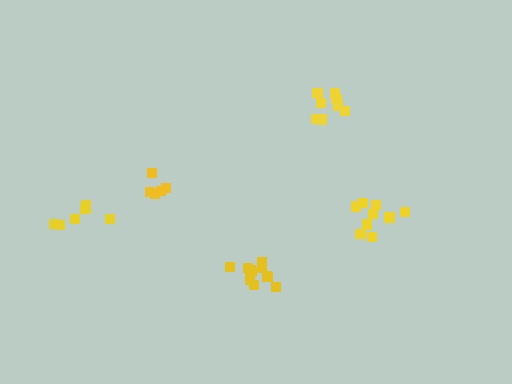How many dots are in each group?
Group 1: 8 dots, Group 2: 6 dots, Group 3: 9 dots, Group 4: 11 dots, Group 5: 5 dots (39 total).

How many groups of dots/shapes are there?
There are 5 groups.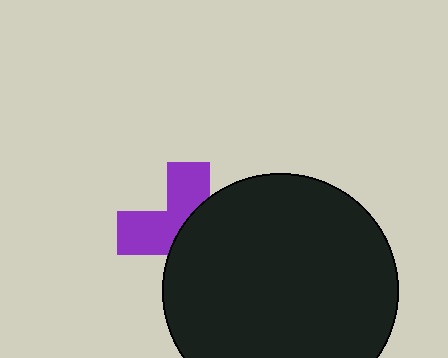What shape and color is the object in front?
The object in front is a black circle.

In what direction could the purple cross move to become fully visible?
The purple cross could move left. That would shift it out from behind the black circle entirely.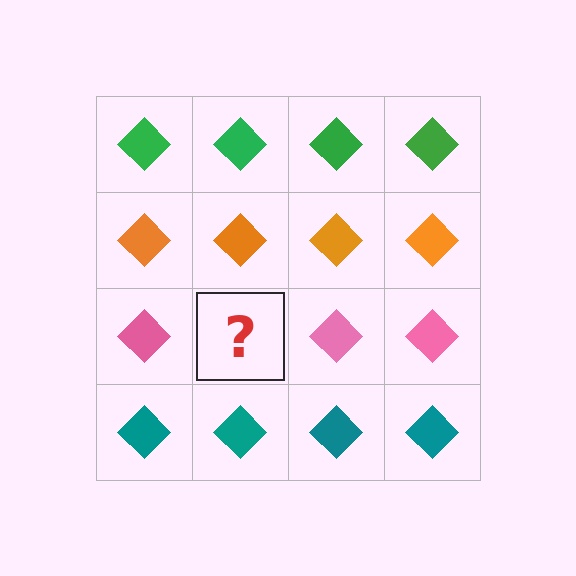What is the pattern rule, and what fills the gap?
The rule is that each row has a consistent color. The gap should be filled with a pink diamond.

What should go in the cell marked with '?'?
The missing cell should contain a pink diamond.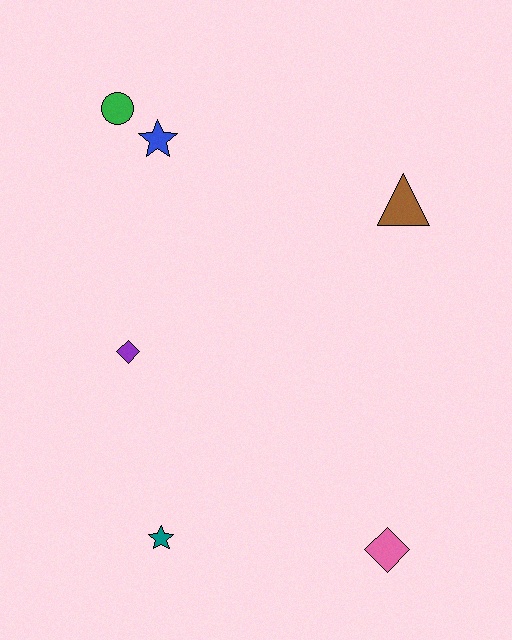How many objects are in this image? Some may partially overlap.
There are 6 objects.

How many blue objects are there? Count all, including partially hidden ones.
There is 1 blue object.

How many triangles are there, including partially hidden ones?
There is 1 triangle.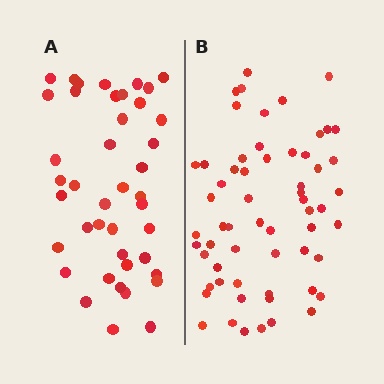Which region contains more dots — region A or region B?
Region B (the right region) has more dots.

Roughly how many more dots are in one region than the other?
Region B has approximately 20 more dots than region A.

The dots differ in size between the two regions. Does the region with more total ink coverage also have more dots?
No. Region A has more total ink coverage because its dots are larger, but region B actually contains more individual dots. Total area can be misleading — the number of items is what matters here.